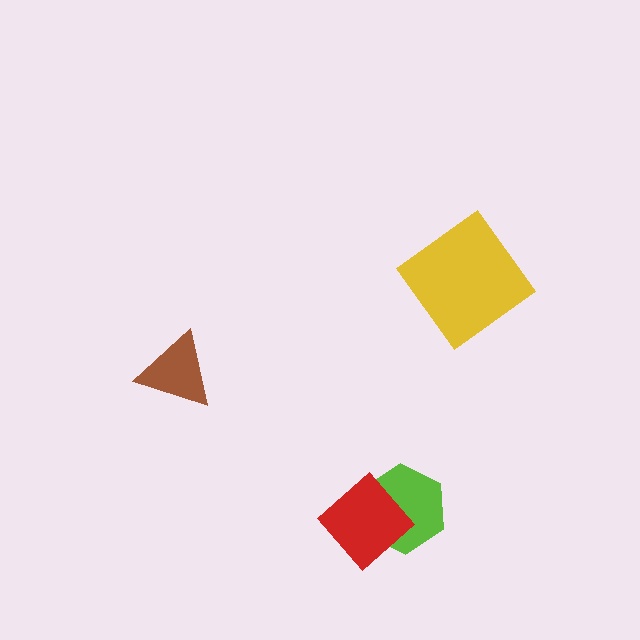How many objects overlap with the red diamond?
1 object overlaps with the red diamond.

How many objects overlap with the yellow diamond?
0 objects overlap with the yellow diamond.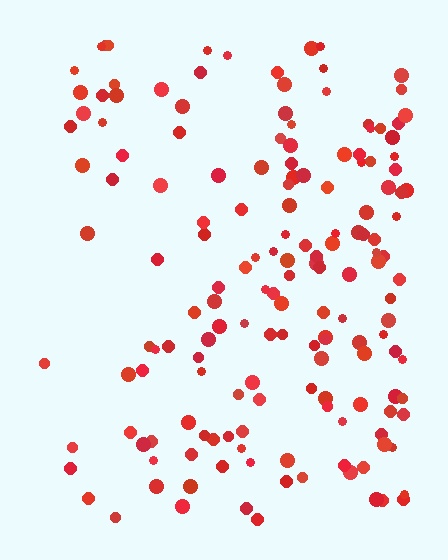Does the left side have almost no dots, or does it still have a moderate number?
Still a moderate number, just noticeably fewer than the right.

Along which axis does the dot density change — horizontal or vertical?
Horizontal.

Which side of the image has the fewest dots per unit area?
The left.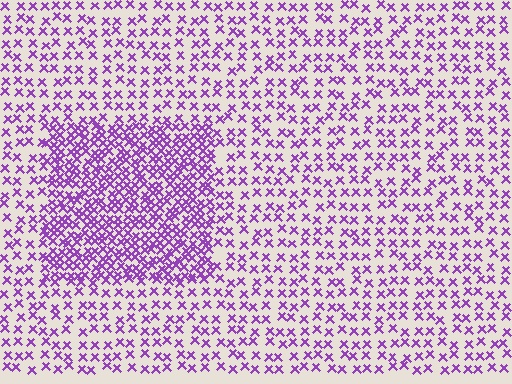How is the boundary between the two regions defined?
The boundary is defined by a change in element density (approximately 2.3x ratio). All elements are the same color, size, and shape.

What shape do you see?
I see a rectangle.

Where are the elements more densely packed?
The elements are more densely packed inside the rectangle boundary.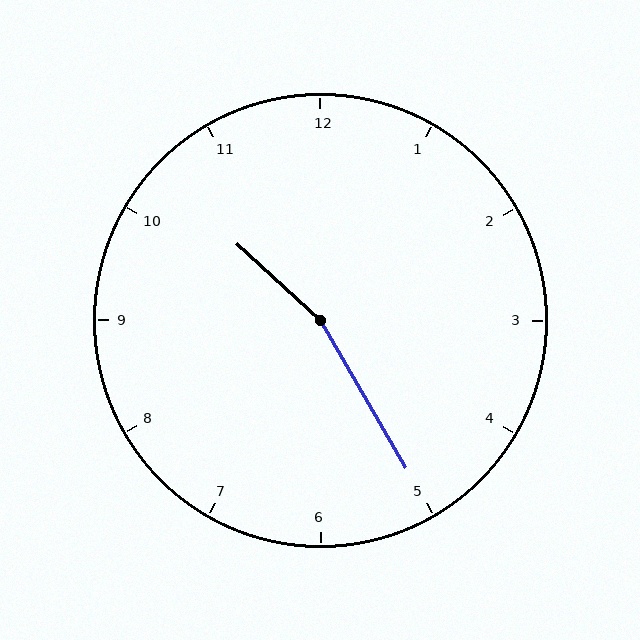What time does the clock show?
10:25.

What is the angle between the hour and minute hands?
Approximately 162 degrees.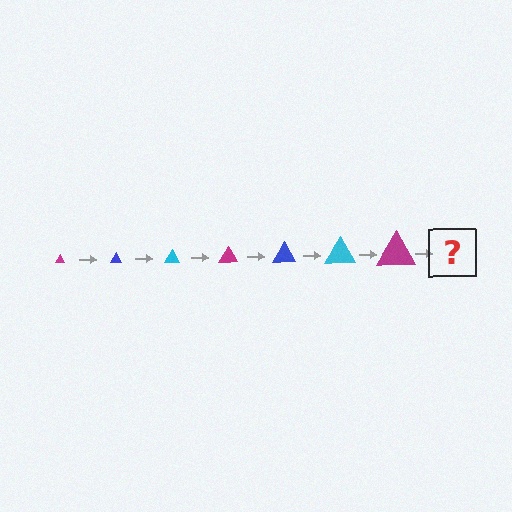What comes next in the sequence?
The next element should be a blue triangle, larger than the previous one.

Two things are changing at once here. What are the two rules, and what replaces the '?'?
The two rules are that the triangle grows larger each step and the color cycles through magenta, blue, and cyan. The '?' should be a blue triangle, larger than the previous one.